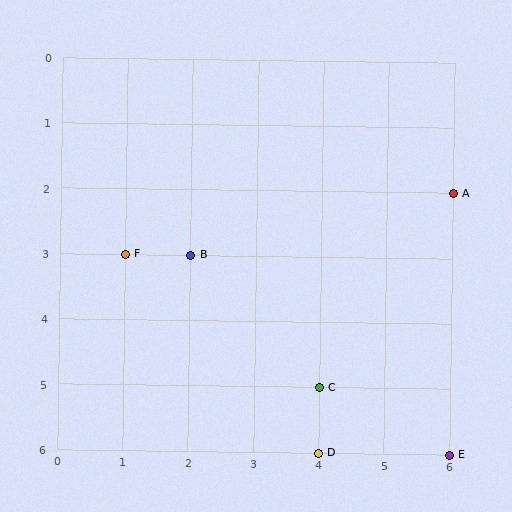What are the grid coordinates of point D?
Point D is at grid coordinates (4, 6).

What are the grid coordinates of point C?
Point C is at grid coordinates (4, 5).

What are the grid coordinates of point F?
Point F is at grid coordinates (1, 3).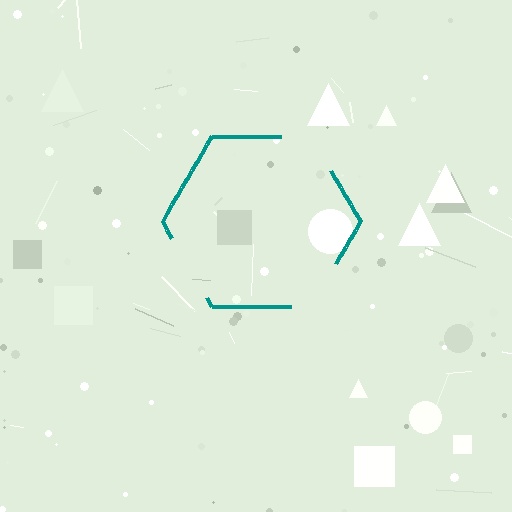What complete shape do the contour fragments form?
The contour fragments form a hexagon.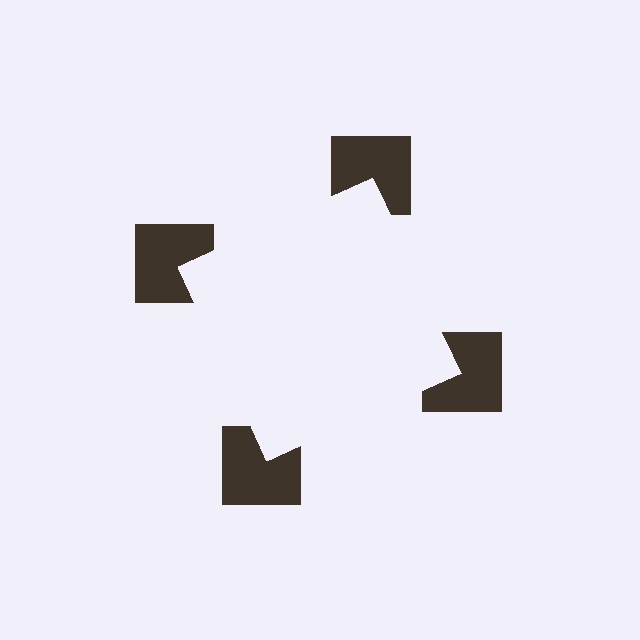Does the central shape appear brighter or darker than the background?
It typically appears slightly brighter than the background, even though no actual brightness change is drawn.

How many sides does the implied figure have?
4 sides.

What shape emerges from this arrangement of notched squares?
An illusory square — its edges are inferred from the aligned wedge cuts in the notched squares, not physically drawn.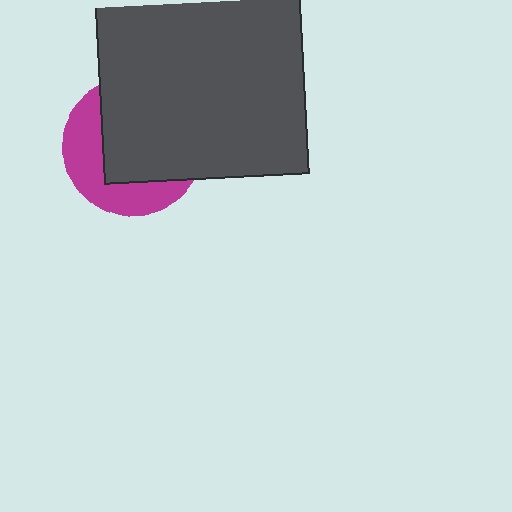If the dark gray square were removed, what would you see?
You would see the complete magenta circle.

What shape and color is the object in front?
The object in front is a dark gray square.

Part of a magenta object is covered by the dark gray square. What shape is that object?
It is a circle.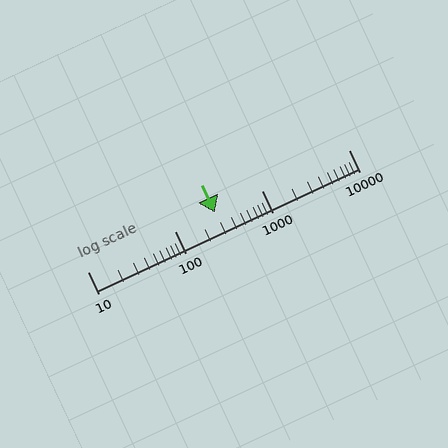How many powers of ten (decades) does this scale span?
The scale spans 3 decades, from 10 to 10000.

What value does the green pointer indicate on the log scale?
The pointer indicates approximately 290.